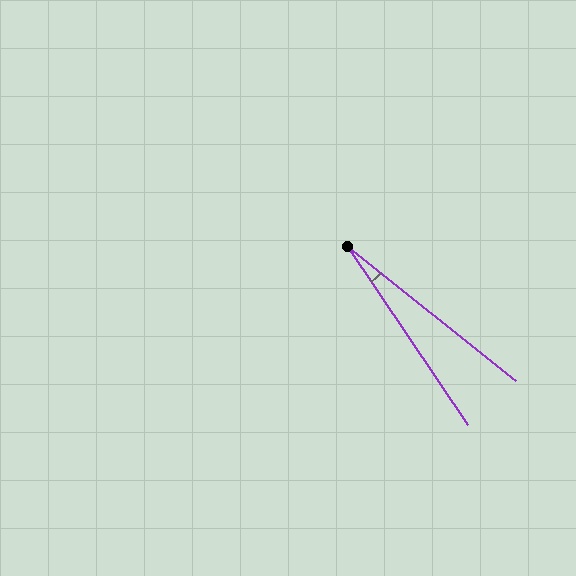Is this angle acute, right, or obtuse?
It is acute.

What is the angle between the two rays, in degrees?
Approximately 17 degrees.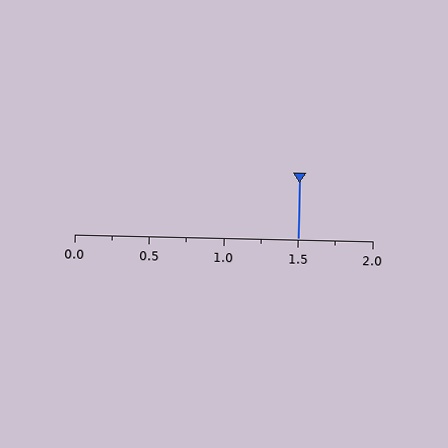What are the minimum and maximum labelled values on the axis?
The axis runs from 0.0 to 2.0.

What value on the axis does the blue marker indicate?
The marker indicates approximately 1.5.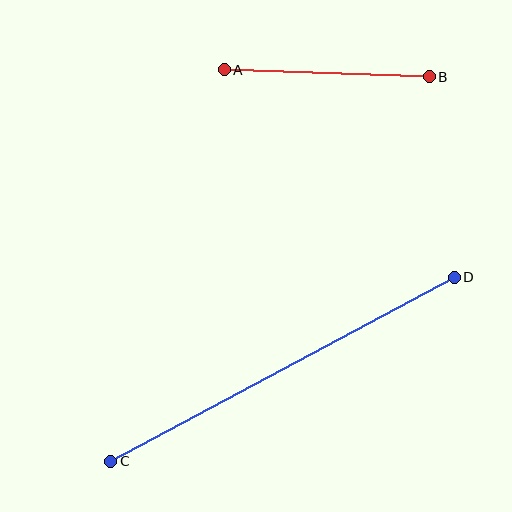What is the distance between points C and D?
The distance is approximately 390 pixels.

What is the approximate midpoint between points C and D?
The midpoint is at approximately (283, 369) pixels.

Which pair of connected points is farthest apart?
Points C and D are farthest apart.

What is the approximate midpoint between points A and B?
The midpoint is at approximately (327, 73) pixels.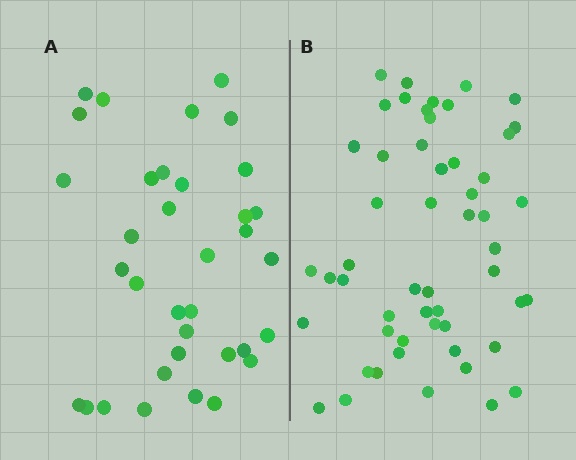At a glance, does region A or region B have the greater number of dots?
Region B (the right region) has more dots.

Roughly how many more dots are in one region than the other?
Region B has approximately 20 more dots than region A.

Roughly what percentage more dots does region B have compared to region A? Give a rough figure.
About 50% more.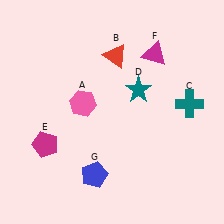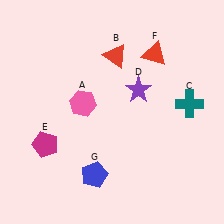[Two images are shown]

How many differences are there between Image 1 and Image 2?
There are 2 differences between the two images.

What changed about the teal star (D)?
In Image 1, D is teal. In Image 2, it changed to purple.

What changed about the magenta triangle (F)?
In Image 1, F is magenta. In Image 2, it changed to red.